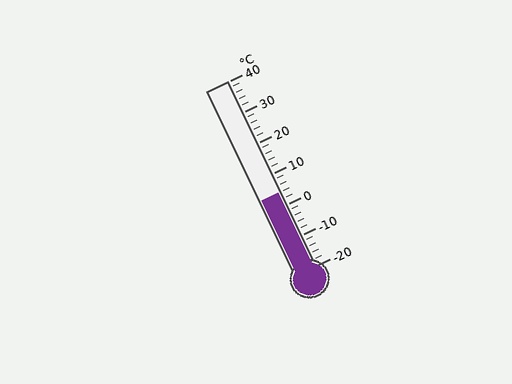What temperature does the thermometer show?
The thermometer shows approximately 4°C.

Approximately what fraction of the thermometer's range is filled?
The thermometer is filled to approximately 40% of its range.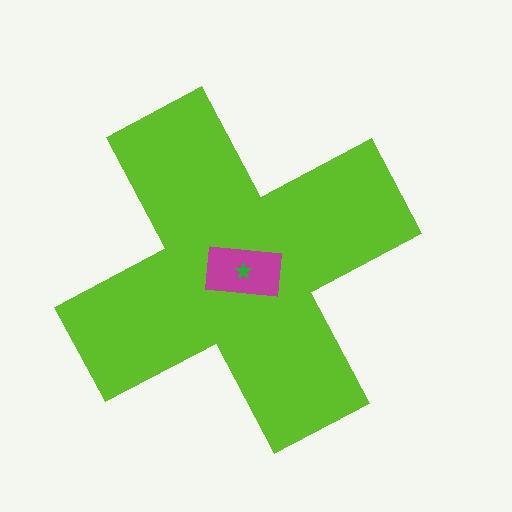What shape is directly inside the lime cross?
The magenta rectangle.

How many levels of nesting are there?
3.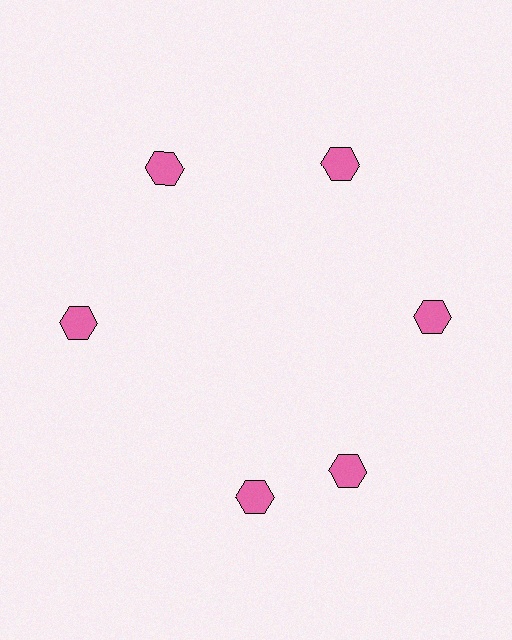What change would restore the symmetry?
The symmetry would be restored by rotating it back into even spacing with its neighbors so that all 6 hexagons sit at equal angles and equal distance from the center.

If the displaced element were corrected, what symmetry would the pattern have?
It would have 6-fold rotational symmetry — the pattern would map onto itself every 60 degrees.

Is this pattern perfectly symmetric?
No. The 6 pink hexagons are arranged in a ring, but one element near the 7 o'clock position is rotated out of alignment along the ring, breaking the 6-fold rotational symmetry.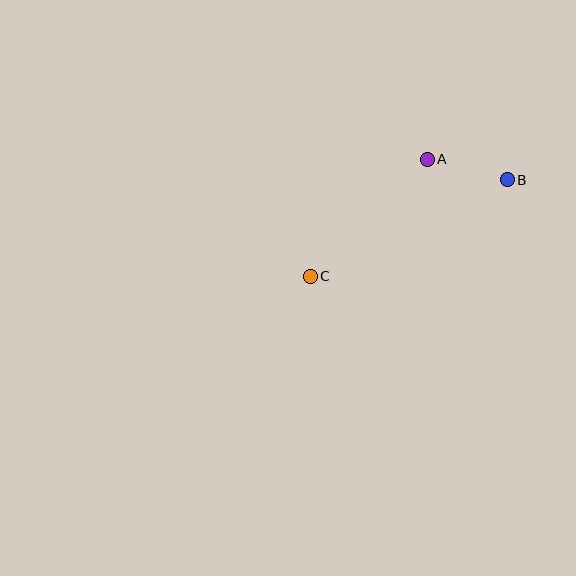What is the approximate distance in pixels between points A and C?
The distance between A and C is approximately 165 pixels.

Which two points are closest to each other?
Points A and B are closest to each other.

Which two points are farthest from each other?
Points B and C are farthest from each other.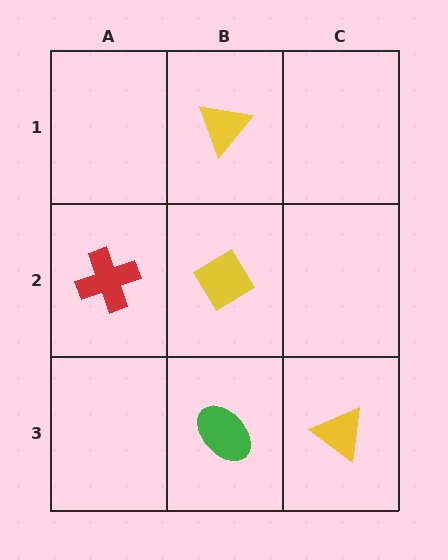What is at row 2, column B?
A yellow diamond.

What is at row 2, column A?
A red cross.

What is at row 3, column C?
A yellow triangle.